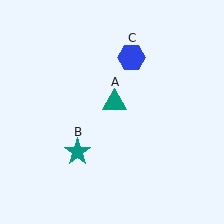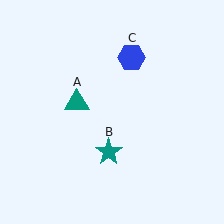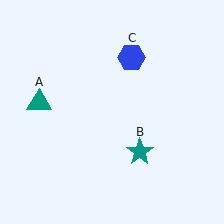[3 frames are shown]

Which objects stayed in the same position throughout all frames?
Blue hexagon (object C) remained stationary.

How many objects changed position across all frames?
2 objects changed position: teal triangle (object A), teal star (object B).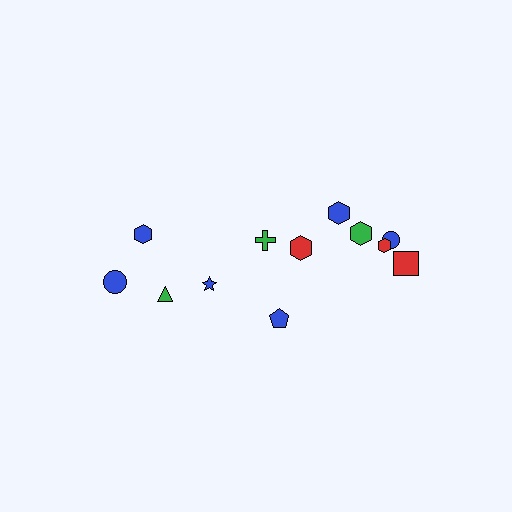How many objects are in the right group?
There are 8 objects.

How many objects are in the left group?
There are 4 objects.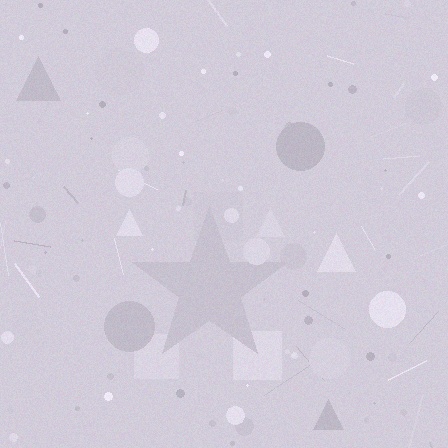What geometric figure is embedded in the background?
A star is embedded in the background.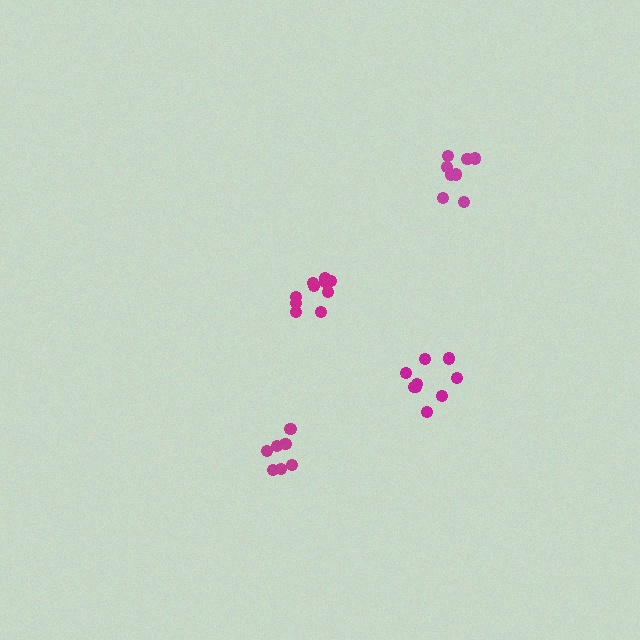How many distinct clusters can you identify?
There are 4 distinct clusters.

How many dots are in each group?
Group 1: 9 dots, Group 2: 8 dots, Group 3: 7 dots, Group 4: 10 dots (34 total).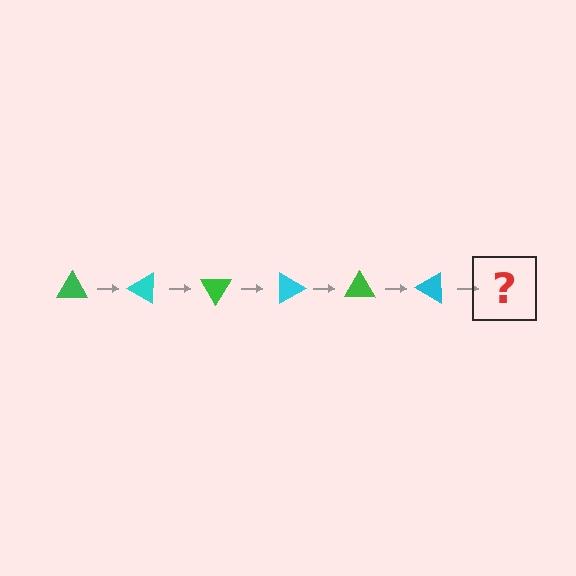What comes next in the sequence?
The next element should be a green triangle, rotated 180 degrees from the start.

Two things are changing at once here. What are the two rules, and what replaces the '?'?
The two rules are that it rotates 30 degrees each step and the color cycles through green and cyan. The '?' should be a green triangle, rotated 180 degrees from the start.